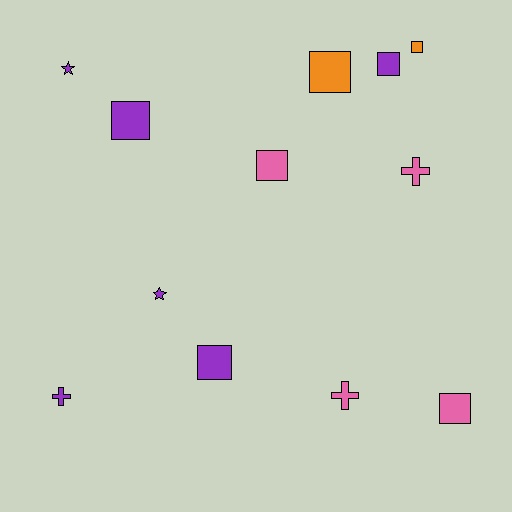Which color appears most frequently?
Purple, with 6 objects.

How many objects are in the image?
There are 12 objects.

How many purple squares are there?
There are 3 purple squares.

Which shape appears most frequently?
Square, with 7 objects.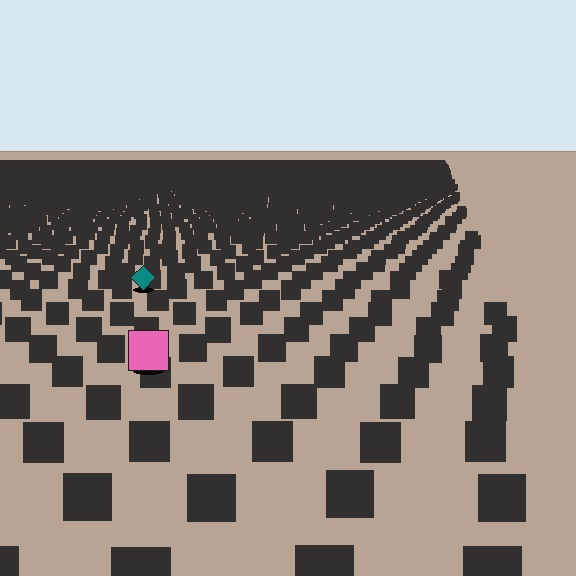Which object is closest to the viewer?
The pink square is closest. The texture marks near it are larger and more spread out.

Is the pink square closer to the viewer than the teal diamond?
Yes. The pink square is closer — you can tell from the texture gradient: the ground texture is coarser near it.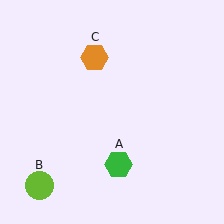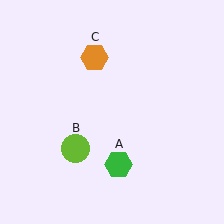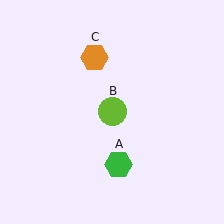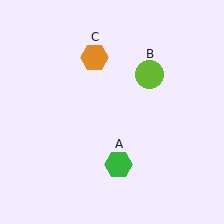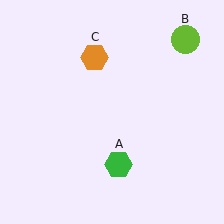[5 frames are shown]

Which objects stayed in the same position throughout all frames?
Green hexagon (object A) and orange hexagon (object C) remained stationary.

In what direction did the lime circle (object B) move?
The lime circle (object B) moved up and to the right.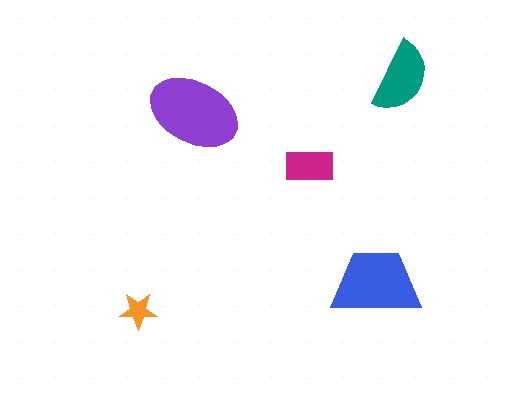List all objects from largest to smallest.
The purple ellipse, the blue trapezoid, the teal semicircle, the magenta rectangle, the orange star.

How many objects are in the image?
There are 5 objects in the image.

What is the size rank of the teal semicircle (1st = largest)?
3rd.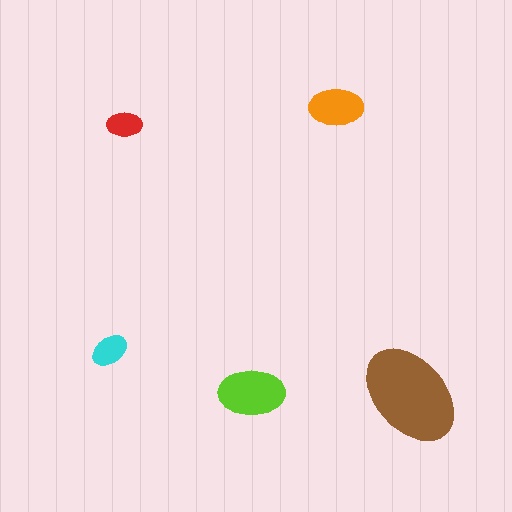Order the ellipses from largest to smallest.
the brown one, the lime one, the orange one, the cyan one, the red one.